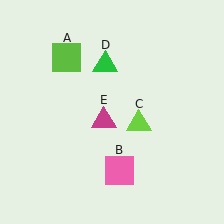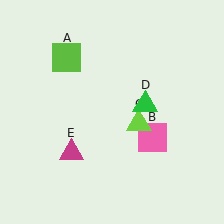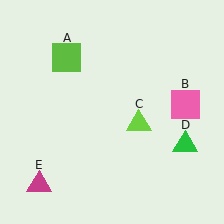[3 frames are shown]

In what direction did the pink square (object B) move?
The pink square (object B) moved up and to the right.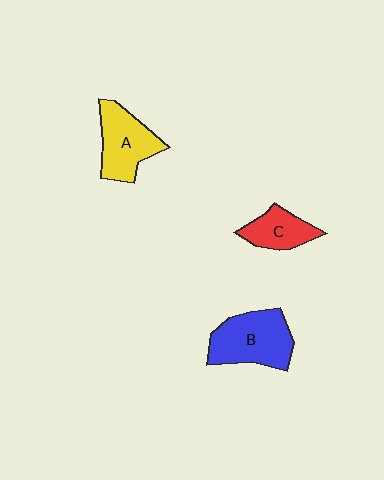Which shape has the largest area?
Shape B (blue).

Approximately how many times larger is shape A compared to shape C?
Approximately 1.5 times.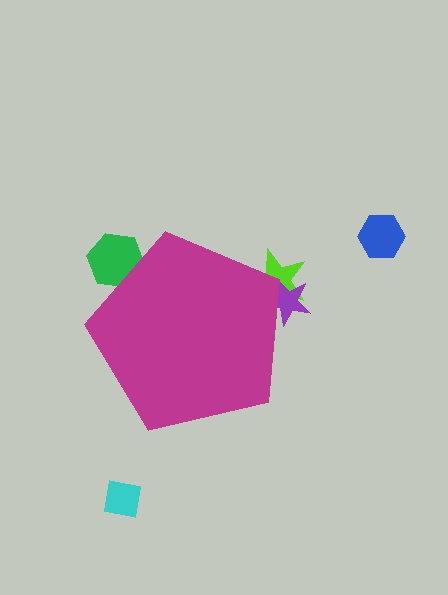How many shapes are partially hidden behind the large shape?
3 shapes are partially hidden.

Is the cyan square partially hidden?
No, the cyan square is fully visible.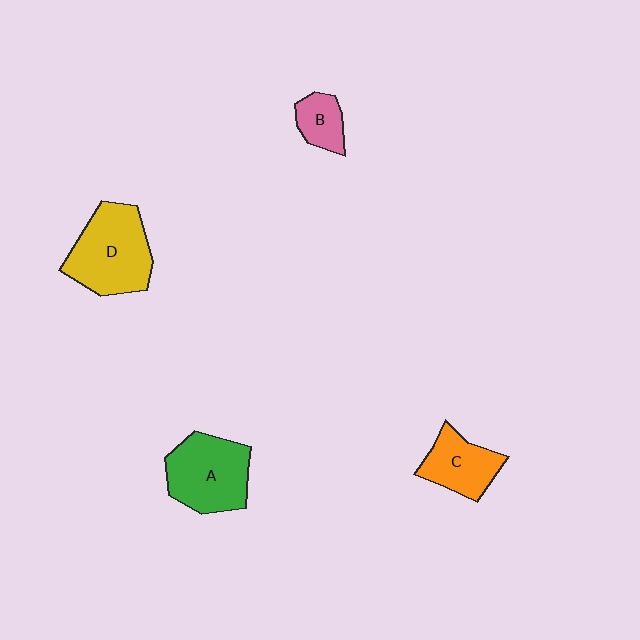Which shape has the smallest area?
Shape B (pink).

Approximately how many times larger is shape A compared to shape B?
Approximately 2.4 times.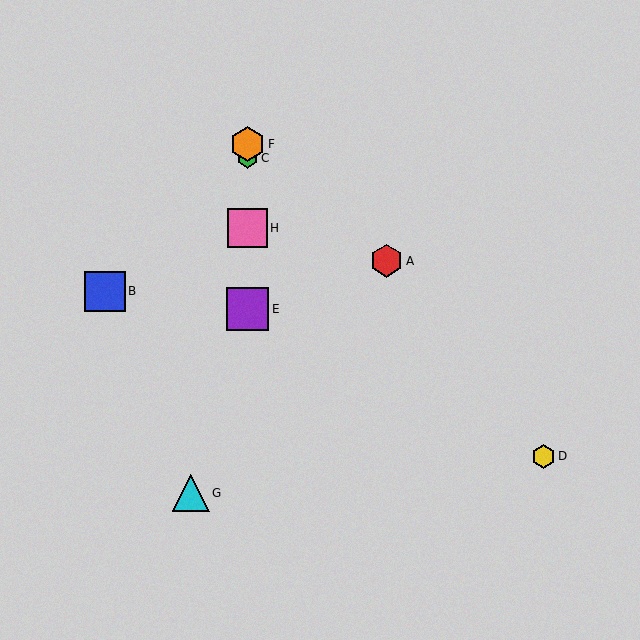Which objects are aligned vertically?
Objects C, E, F, H are aligned vertically.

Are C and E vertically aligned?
Yes, both are at x≈247.